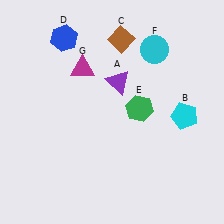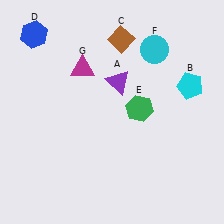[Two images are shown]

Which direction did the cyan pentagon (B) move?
The cyan pentagon (B) moved up.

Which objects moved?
The objects that moved are: the cyan pentagon (B), the blue hexagon (D).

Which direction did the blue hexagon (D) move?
The blue hexagon (D) moved left.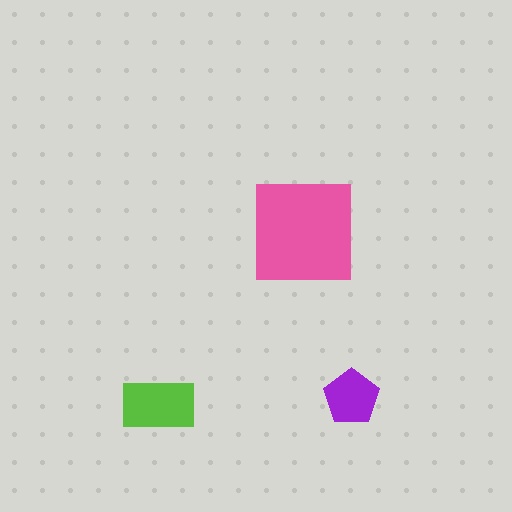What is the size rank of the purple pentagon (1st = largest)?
3rd.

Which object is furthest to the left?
The lime rectangle is leftmost.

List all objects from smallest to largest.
The purple pentagon, the lime rectangle, the pink square.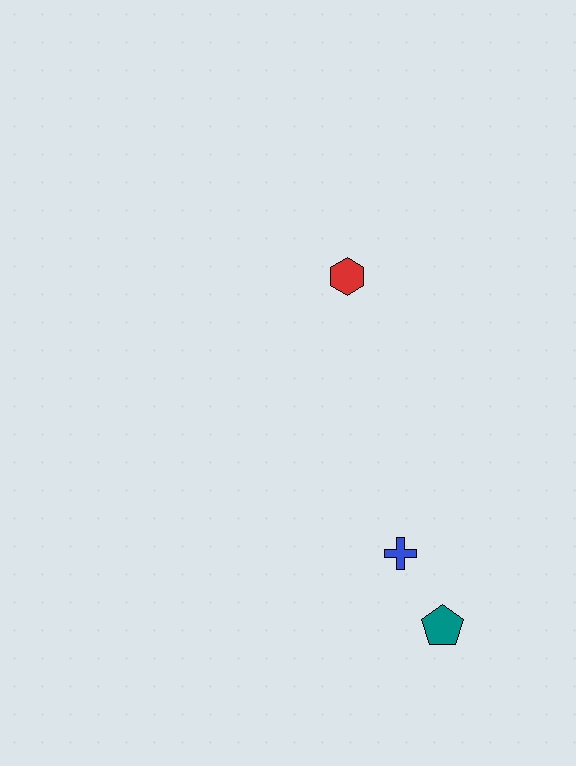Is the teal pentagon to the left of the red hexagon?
No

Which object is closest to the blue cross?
The teal pentagon is closest to the blue cross.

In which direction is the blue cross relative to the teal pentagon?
The blue cross is above the teal pentagon.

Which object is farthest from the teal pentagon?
The red hexagon is farthest from the teal pentagon.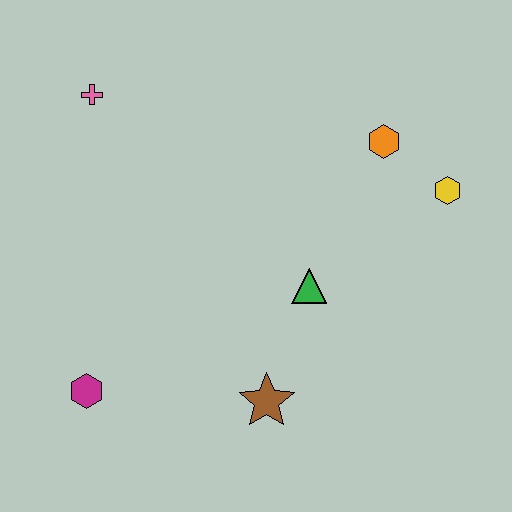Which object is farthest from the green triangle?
The pink cross is farthest from the green triangle.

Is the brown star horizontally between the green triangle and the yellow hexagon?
No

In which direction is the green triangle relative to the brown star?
The green triangle is above the brown star.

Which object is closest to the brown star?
The green triangle is closest to the brown star.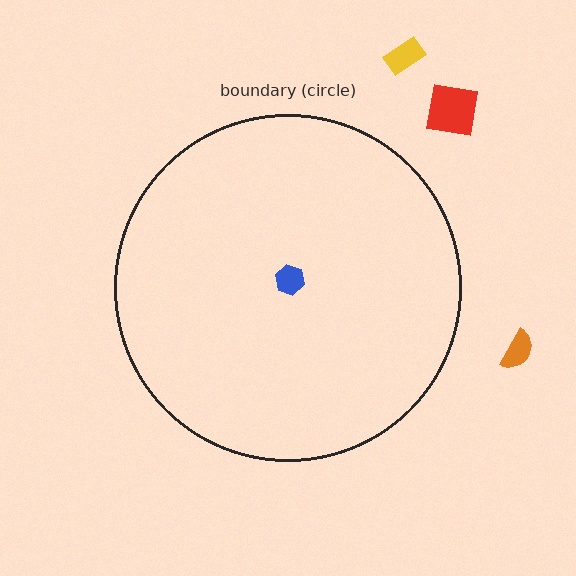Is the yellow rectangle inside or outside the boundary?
Outside.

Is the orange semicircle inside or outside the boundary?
Outside.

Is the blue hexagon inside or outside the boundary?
Inside.